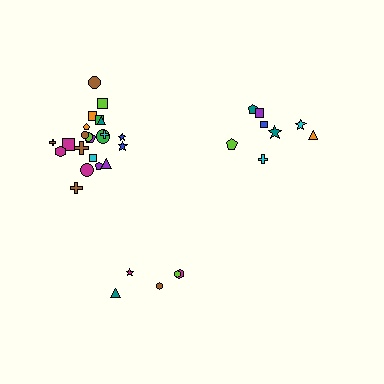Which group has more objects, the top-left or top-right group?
The top-left group.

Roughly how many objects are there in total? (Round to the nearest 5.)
Roughly 35 objects in total.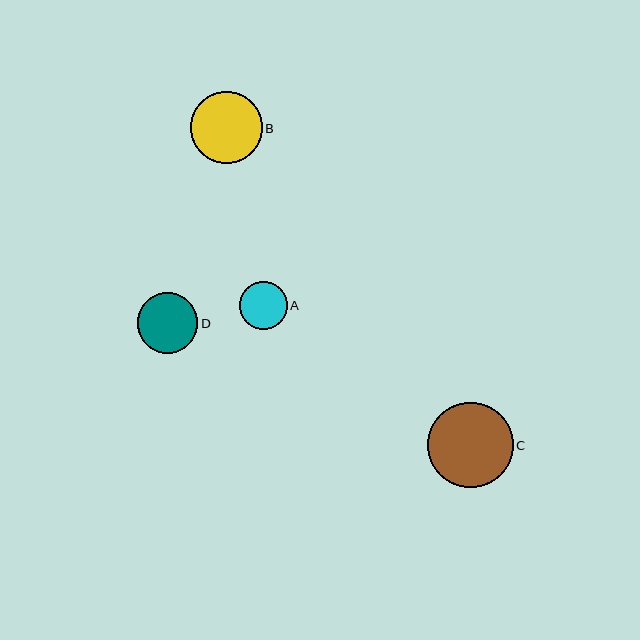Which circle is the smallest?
Circle A is the smallest with a size of approximately 47 pixels.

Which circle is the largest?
Circle C is the largest with a size of approximately 86 pixels.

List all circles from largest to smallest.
From largest to smallest: C, B, D, A.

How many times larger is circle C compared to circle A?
Circle C is approximately 1.8 times the size of circle A.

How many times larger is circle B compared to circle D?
Circle B is approximately 1.2 times the size of circle D.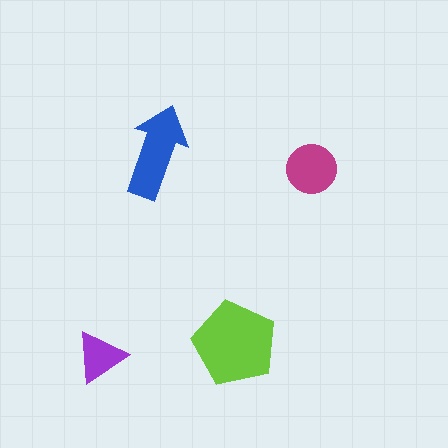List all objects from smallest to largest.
The purple triangle, the magenta circle, the blue arrow, the lime pentagon.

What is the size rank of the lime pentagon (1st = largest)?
1st.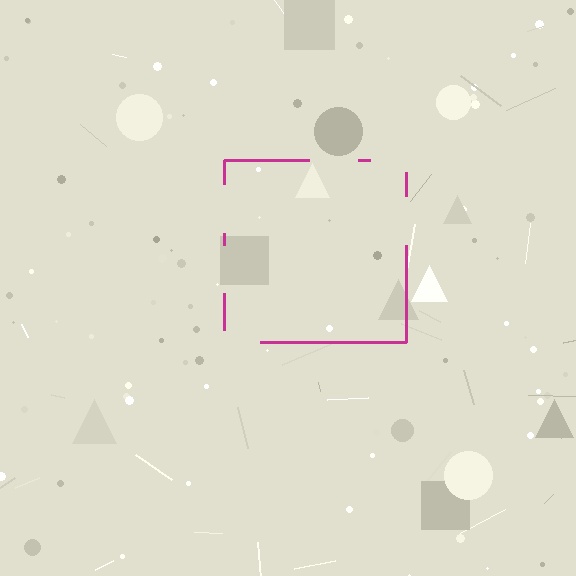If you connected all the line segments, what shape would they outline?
They would outline a square.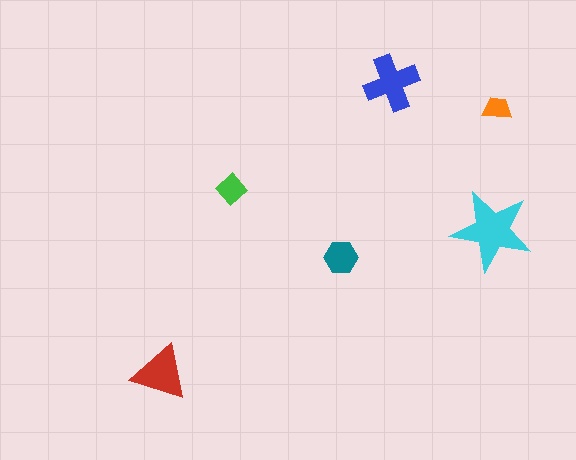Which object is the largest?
The cyan star.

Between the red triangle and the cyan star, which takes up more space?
The cyan star.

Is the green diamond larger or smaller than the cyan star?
Smaller.